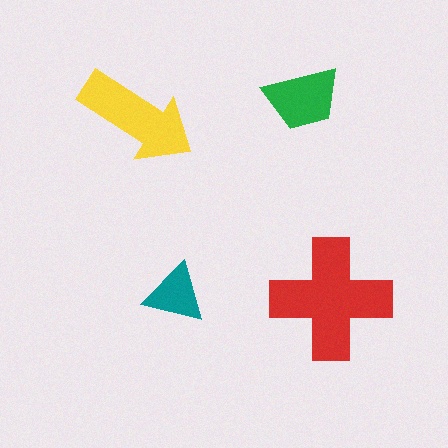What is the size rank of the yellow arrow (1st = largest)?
2nd.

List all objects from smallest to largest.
The teal triangle, the green trapezoid, the yellow arrow, the red cross.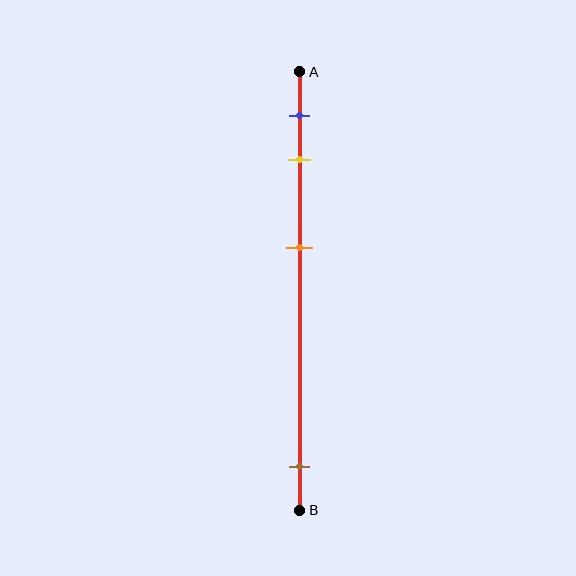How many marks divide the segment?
There are 4 marks dividing the segment.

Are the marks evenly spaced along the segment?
No, the marks are not evenly spaced.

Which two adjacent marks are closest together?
The blue and yellow marks are the closest adjacent pair.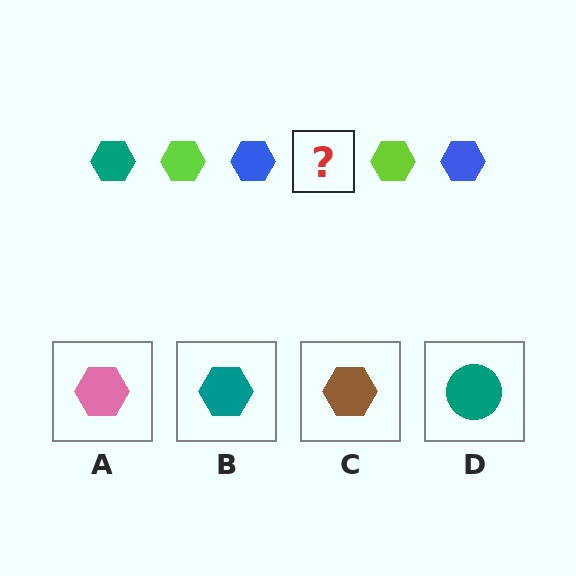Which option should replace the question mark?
Option B.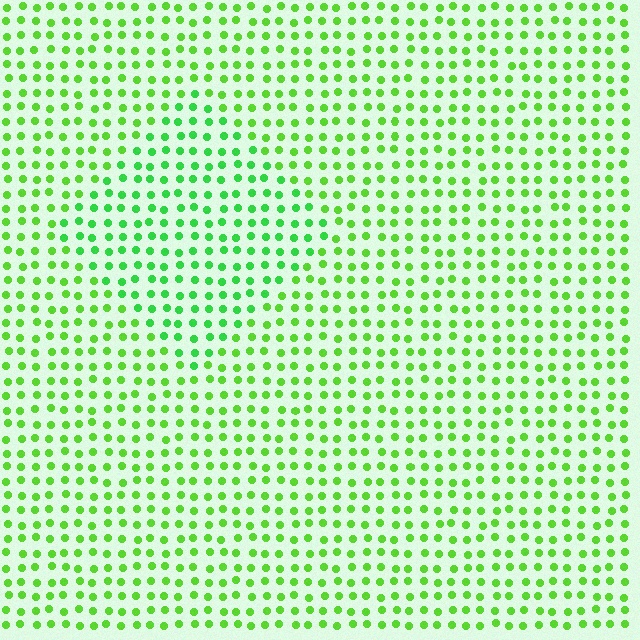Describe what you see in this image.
The image is filled with small lime elements in a uniform arrangement. A diamond-shaped region is visible where the elements are tinted to a slightly different hue, forming a subtle color boundary.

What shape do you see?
I see a diamond.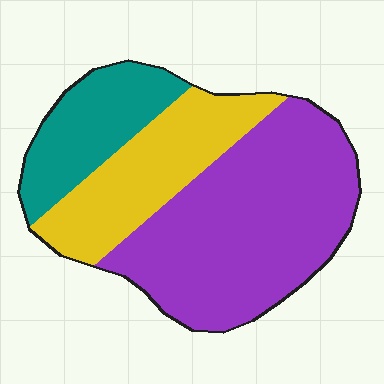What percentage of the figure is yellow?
Yellow takes up about one quarter (1/4) of the figure.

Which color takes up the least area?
Teal, at roughly 20%.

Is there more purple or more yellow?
Purple.